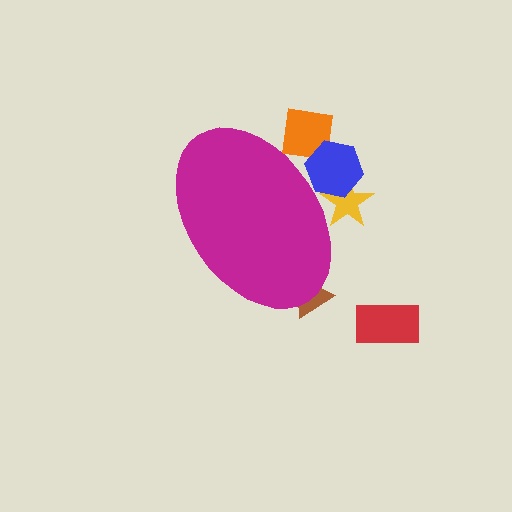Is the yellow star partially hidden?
Yes, the yellow star is partially hidden behind the magenta ellipse.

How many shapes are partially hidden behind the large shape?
4 shapes are partially hidden.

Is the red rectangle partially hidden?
No, the red rectangle is fully visible.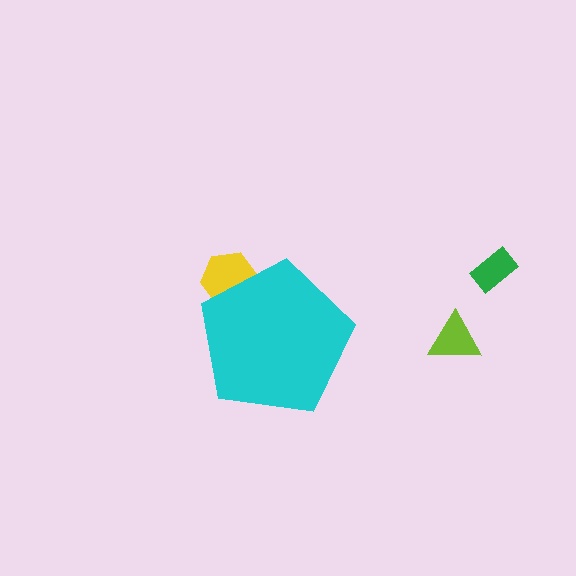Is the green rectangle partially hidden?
No, the green rectangle is fully visible.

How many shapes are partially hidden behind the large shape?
1 shape is partially hidden.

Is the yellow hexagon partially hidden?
Yes, the yellow hexagon is partially hidden behind the cyan pentagon.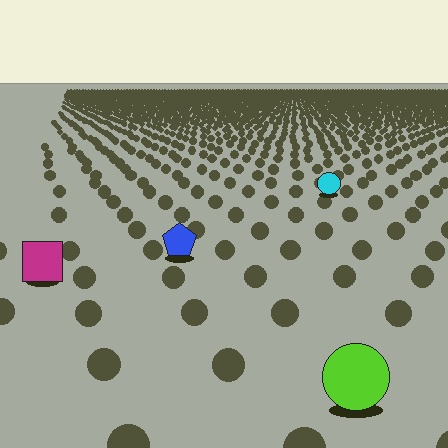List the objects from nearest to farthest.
From nearest to farthest: the lime circle, the magenta square, the blue pentagon, the cyan circle.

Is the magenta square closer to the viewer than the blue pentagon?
Yes. The magenta square is closer — you can tell from the texture gradient: the ground texture is coarser near it.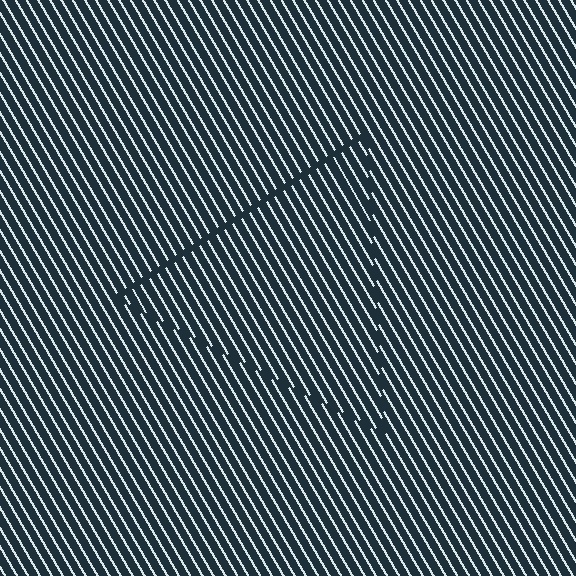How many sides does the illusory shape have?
3 sides — the line-ends trace a triangle.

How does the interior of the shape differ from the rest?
The interior of the shape contains the same grating, shifted by half a period — the contour is defined by the phase discontinuity where line-ends from the inner and outer gratings abut.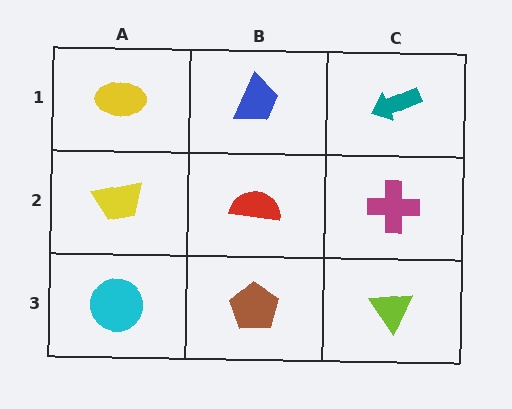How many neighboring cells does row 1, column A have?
2.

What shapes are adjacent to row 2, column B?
A blue trapezoid (row 1, column B), a brown pentagon (row 3, column B), a yellow trapezoid (row 2, column A), a magenta cross (row 2, column C).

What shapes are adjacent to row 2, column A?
A yellow ellipse (row 1, column A), a cyan circle (row 3, column A), a red semicircle (row 2, column B).